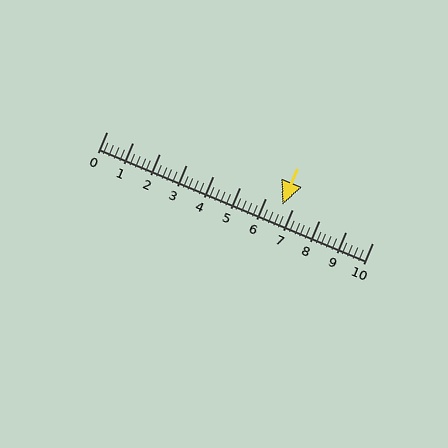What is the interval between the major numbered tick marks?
The major tick marks are spaced 1 units apart.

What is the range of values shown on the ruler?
The ruler shows values from 0 to 10.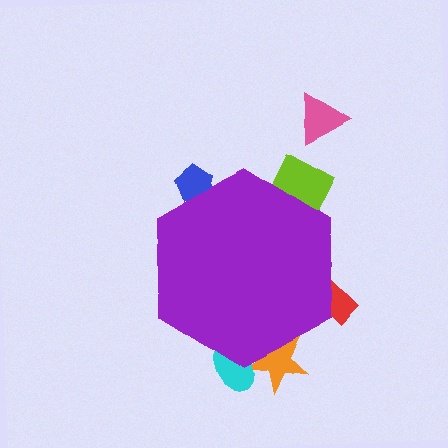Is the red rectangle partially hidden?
Yes, the red rectangle is partially hidden behind the purple hexagon.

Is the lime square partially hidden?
Yes, the lime square is partially hidden behind the purple hexagon.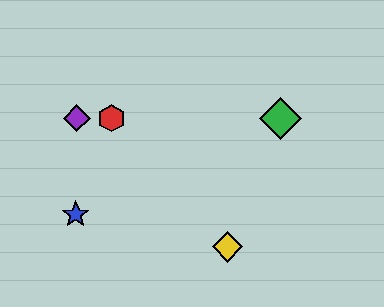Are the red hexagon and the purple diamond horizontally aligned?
Yes, both are at y≈118.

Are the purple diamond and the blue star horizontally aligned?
No, the purple diamond is at y≈118 and the blue star is at y≈214.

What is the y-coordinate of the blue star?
The blue star is at y≈214.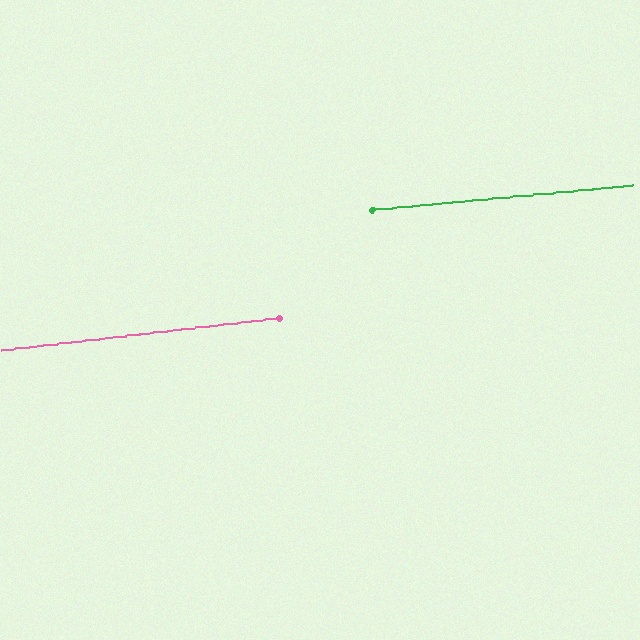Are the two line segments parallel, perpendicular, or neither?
Parallel — their directions differ by only 1.3°.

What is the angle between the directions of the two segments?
Approximately 1 degree.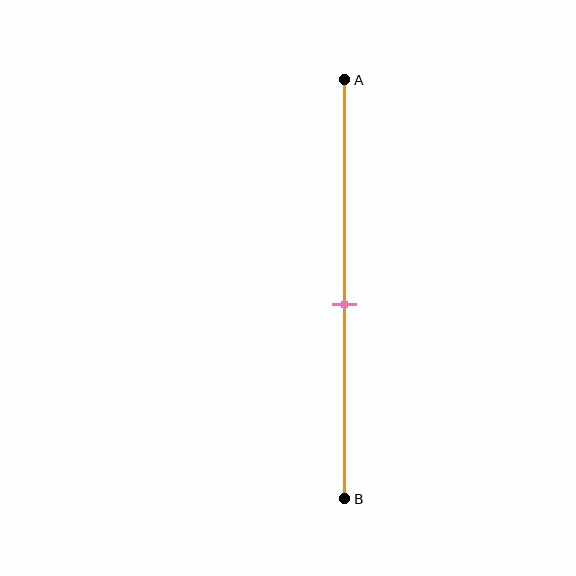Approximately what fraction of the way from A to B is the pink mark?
The pink mark is approximately 55% of the way from A to B.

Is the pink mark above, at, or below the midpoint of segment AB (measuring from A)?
The pink mark is below the midpoint of segment AB.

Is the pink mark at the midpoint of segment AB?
No, the mark is at about 55% from A, not at the 50% midpoint.